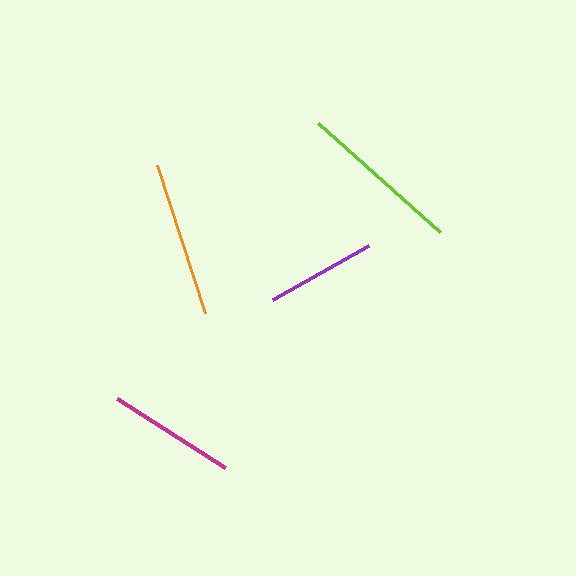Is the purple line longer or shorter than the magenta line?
The magenta line is longer than the purple line.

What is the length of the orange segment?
The orange segment is approximately 156 pixels long.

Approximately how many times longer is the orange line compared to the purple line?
The orange line is approximately 1.4 times the length of the purple line.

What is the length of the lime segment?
The lime segment is approximately 164 pixels long.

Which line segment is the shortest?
The purple line is the shortest at approximately 111 pixels.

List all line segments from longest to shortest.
From longest to shortest: lime, orange, magenta, purple.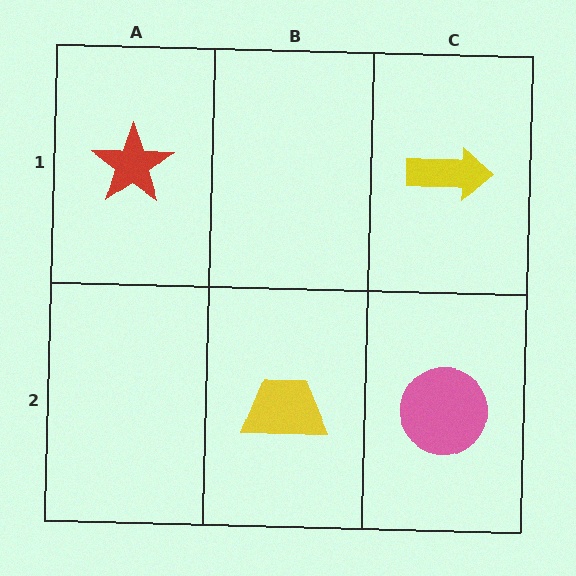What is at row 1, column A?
A red star.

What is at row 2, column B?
A yellow trapezoid.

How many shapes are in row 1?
2 shapes.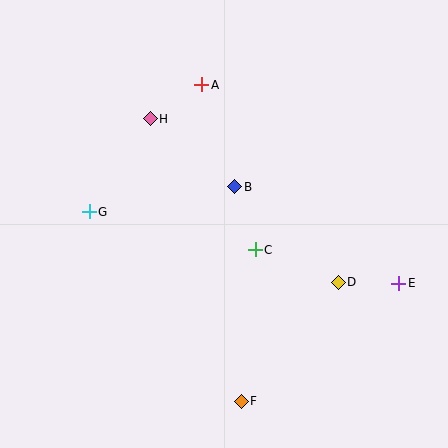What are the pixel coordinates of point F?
Point F is at (241, 401).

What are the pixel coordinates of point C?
Point C is at (255, 250).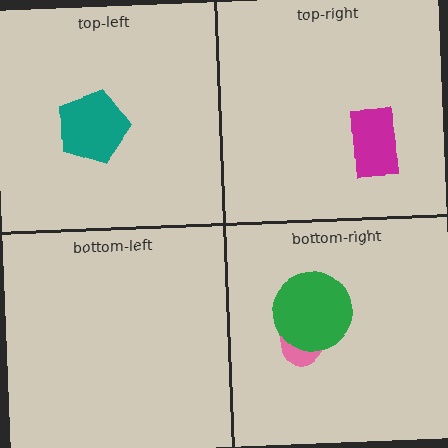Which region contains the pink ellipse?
The bottom-right region.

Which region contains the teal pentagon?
The top-left region.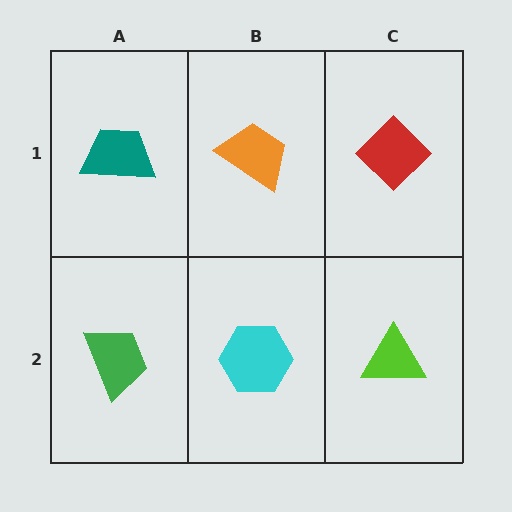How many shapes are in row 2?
3 shapes.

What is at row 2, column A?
A green trapezoid.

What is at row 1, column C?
A red diamond.